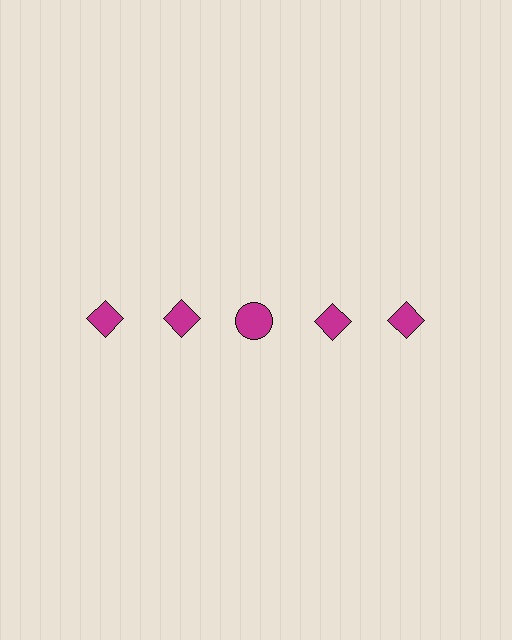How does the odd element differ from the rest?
It has a different shape: circle instead of diamond.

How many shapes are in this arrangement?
There are 5 shapes arranged in a grid pattern.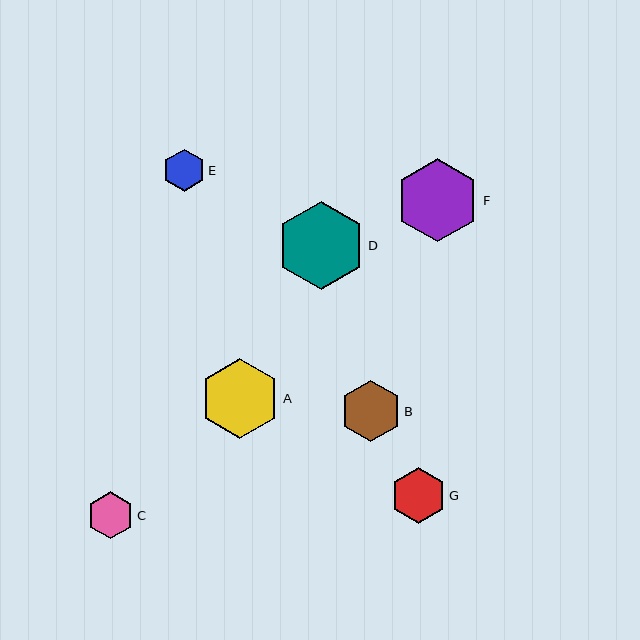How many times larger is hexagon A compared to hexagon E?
Hexagon A is approximately 1.9 times the size of hexagon E.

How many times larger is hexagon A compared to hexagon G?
Hexagon A is approximately 1.5 times the size of hexagon G.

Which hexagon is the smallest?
Hexagon E is the smallest with a size of approximately 43 pixels.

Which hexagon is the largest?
Hexagon D is the largest with a size of approximately 88 pixels.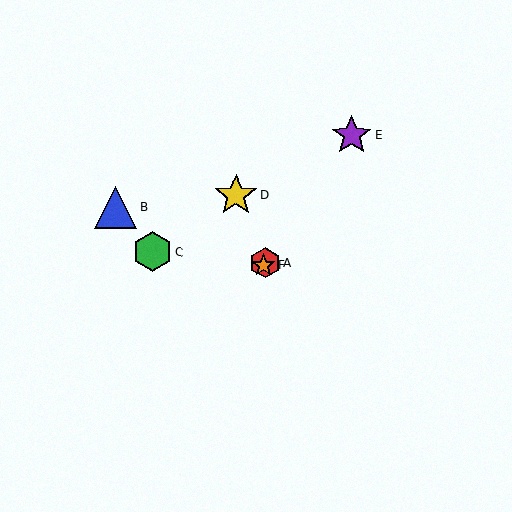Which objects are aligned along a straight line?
Objects A, E, F are aligned along a straight line.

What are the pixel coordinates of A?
Object A is at (265, 263).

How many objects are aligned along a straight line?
3 objects (A, E, F) are aligned along a straight line.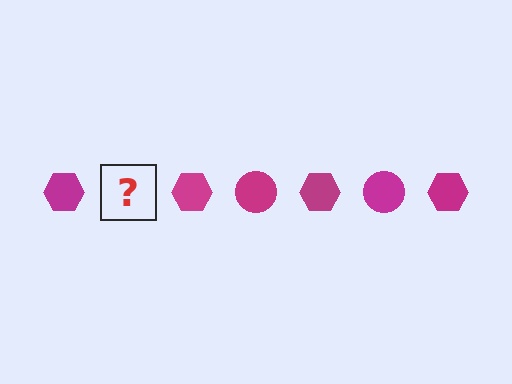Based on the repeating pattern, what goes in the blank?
The blank should be a magenta circle.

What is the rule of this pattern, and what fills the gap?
The rule is that the pattern cycles through hexagon, circle shapes in magenta. The gap should be filled with a magenta circle.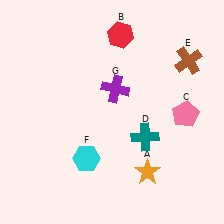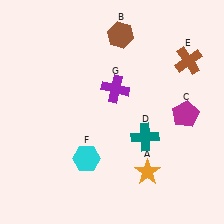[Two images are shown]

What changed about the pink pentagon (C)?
In Image 1, C is pink. In Image 2, it changed to magenta.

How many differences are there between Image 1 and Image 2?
There are 2 differences between the two images.